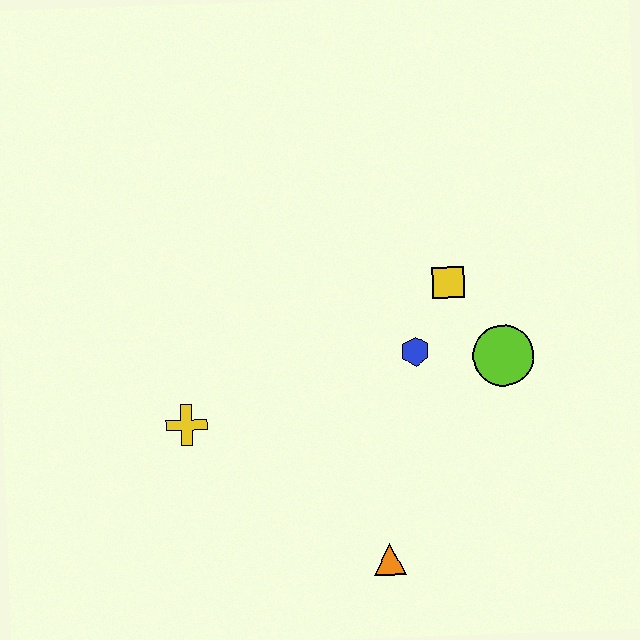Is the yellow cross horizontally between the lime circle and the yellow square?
No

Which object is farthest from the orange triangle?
The yellow square is farthest from the orange triangle.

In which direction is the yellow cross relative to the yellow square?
The yellow cross is to the left of the yellow square.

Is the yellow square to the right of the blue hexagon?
Yes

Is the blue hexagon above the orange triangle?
Yes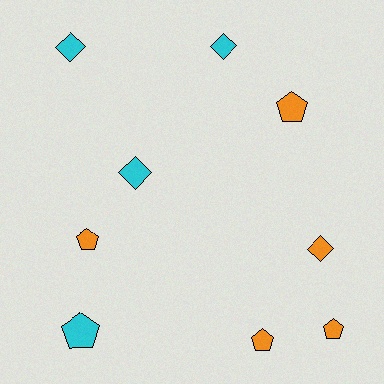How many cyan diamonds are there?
There are 3 cyan diamonds.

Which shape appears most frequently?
Pentagon, with 5 objects.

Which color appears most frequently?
Orange, with 5 objects.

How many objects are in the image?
There are 9 objects.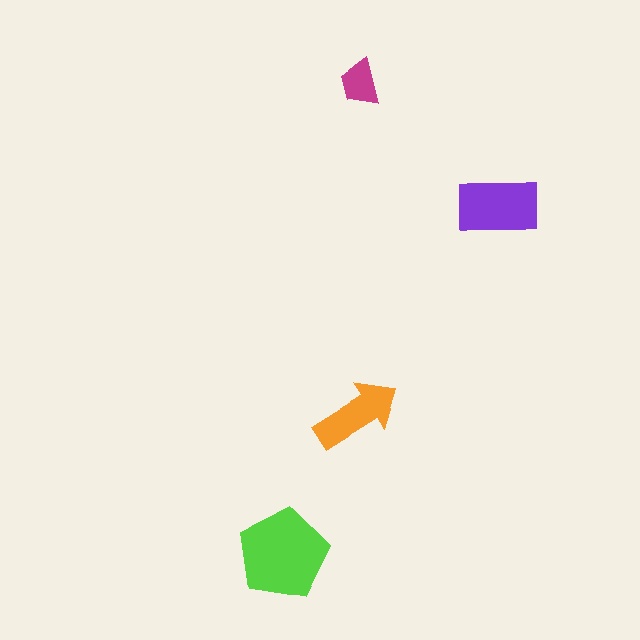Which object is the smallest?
The magenta trapezoid.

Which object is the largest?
The lime pentagon.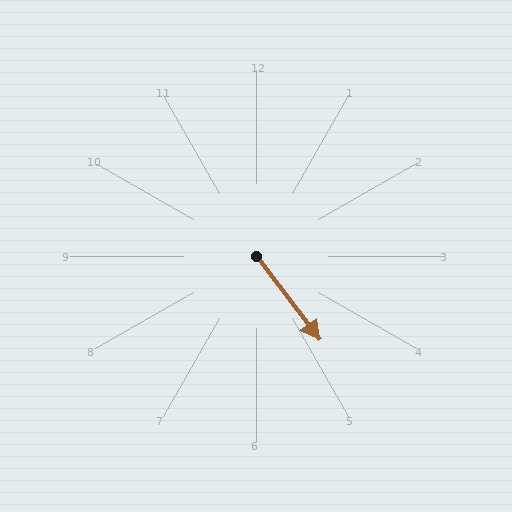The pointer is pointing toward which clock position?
Roughly 5 o'clock.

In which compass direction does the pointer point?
Southeast.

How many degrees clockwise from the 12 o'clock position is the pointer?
Approximately 143 degrees.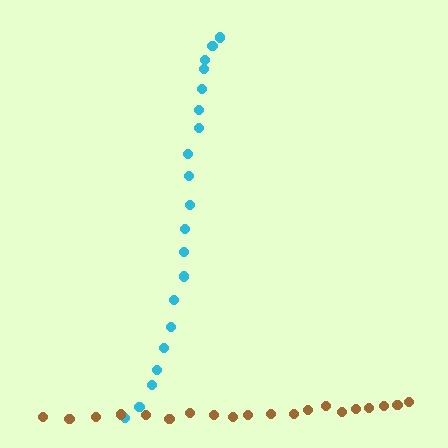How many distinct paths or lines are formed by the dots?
There are 2 distinct paths.